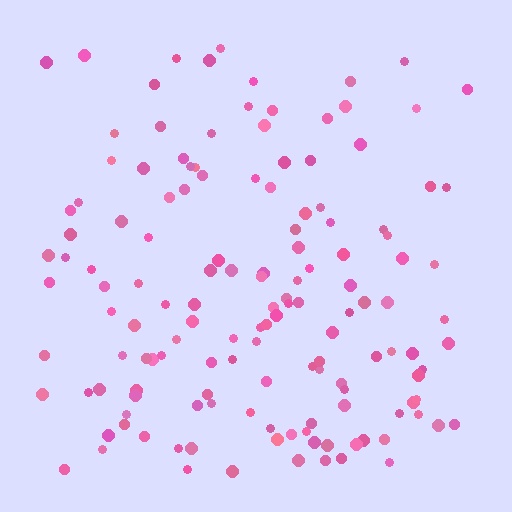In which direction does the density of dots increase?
From top to bottom, with the bottom side densest.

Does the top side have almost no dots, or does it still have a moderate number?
Still a moderate number, just noticeably fewer than the bottom.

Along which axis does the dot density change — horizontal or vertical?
Vertical.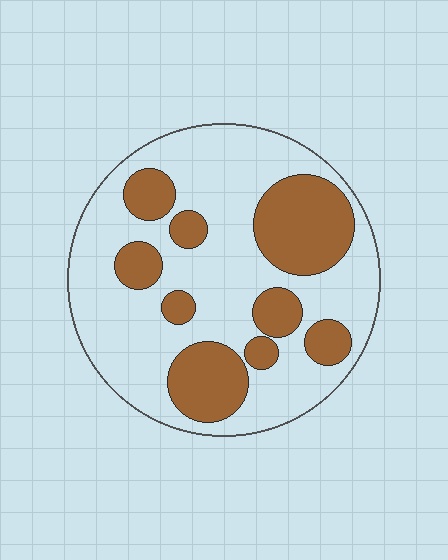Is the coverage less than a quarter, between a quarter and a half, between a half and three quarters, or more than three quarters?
Between a quarter and a half.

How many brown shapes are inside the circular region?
9.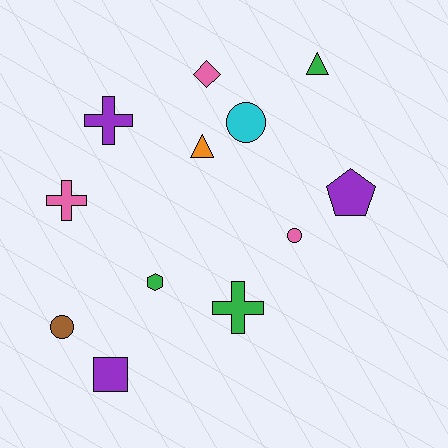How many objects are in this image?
There are 12 objects.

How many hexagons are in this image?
There is 1 hexagon.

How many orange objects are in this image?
There is 1 orange object.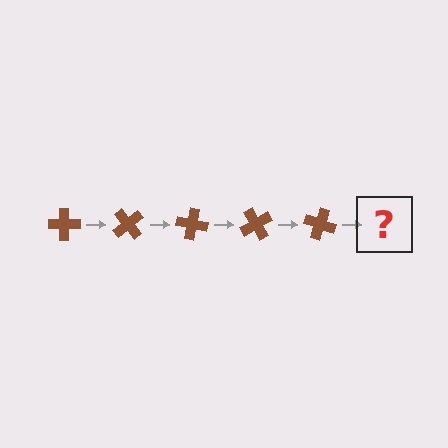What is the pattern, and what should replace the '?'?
The pattern is that the cross rotates 50 degrees each step. The '?' should be a brown cross rotated 250 degrees.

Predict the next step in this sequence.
The next step is a brown cross rotated 250 degrees.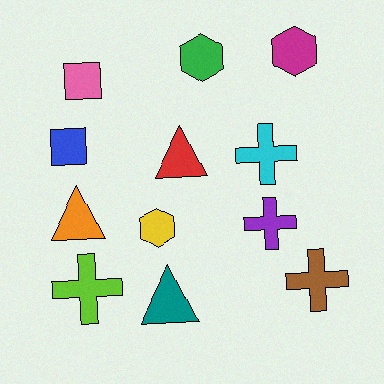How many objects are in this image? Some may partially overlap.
There are 12 objects.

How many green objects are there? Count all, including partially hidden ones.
There is 1 green object.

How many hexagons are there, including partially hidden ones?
There are 3 hexagons.